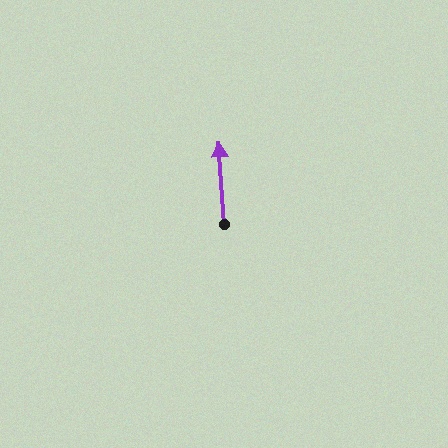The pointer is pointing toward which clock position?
Roughly 12 o'clock.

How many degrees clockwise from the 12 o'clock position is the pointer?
Approximately 356 degrees.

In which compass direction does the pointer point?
North.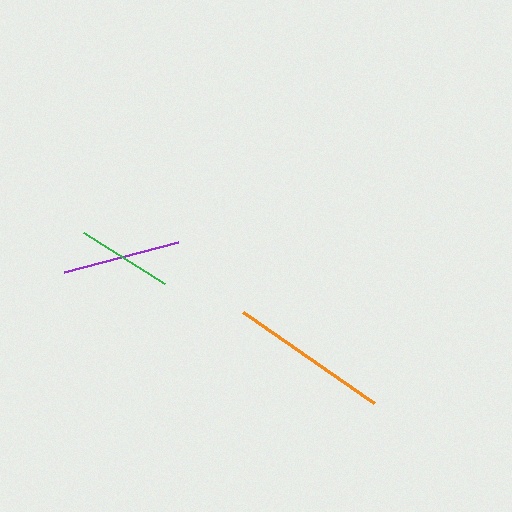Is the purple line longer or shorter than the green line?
The purple line is longer than the green line.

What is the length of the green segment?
The green segment is approximately 96 pixels long.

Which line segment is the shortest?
The green line is the shortest at approximately 96 pixels.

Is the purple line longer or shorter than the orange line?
The orange line is longer than the purple line.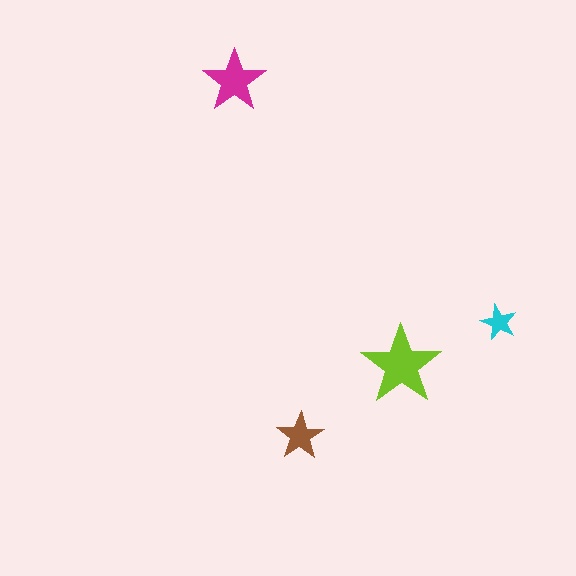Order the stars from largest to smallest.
the lime one, the magenta one, the brown one, the cyan one.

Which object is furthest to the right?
The cyan star is rightmost.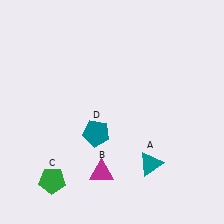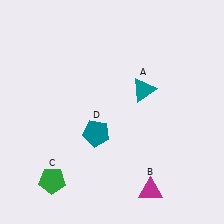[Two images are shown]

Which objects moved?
The objects that moved are: the teal triangle (A), the magenta triangle (B).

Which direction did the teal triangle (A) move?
The teal triangle (A) moved up.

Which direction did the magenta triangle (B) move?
The magenta triangle (B) moved right.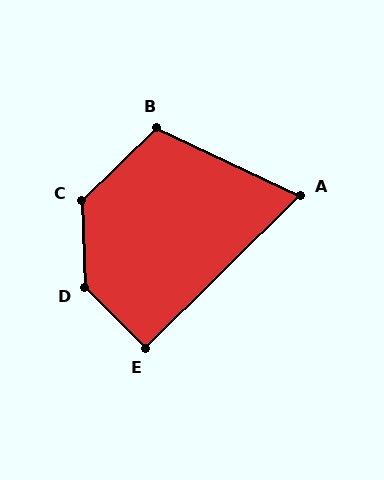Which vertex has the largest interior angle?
D, at approximately 137 degrees.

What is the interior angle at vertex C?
Approximately 132 degrees (obtuse).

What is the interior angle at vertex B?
Approximately 111 degrees (obtuse).